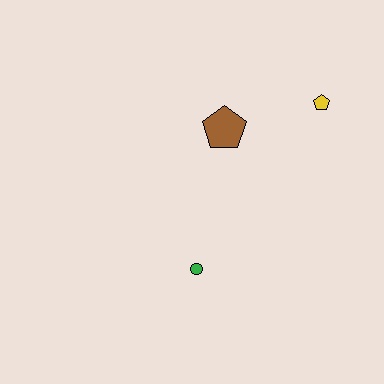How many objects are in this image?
There are 3 objects.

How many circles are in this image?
There is 1 circle.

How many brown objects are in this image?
There is 1 brown object.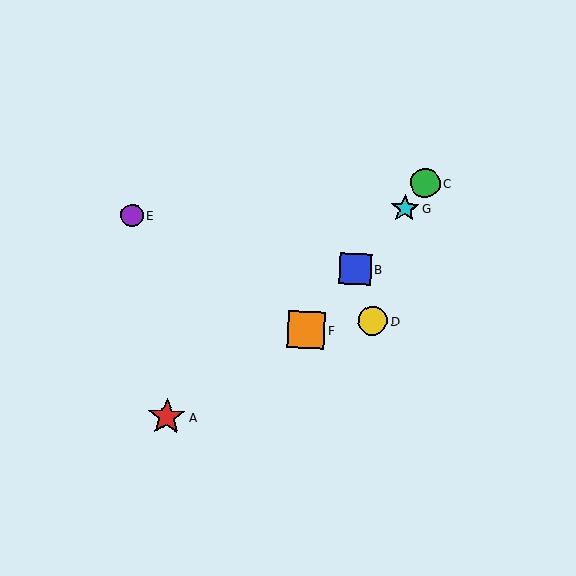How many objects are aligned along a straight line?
4 objects (B, C, F, G) are aligned along a straight line.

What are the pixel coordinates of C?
Object C is at (425, 183).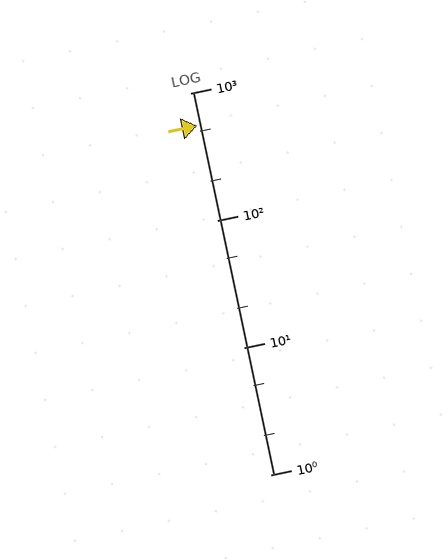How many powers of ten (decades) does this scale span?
The scale spans 3 decades, from 1 to 1000.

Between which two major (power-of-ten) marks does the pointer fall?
The pointer is between 100 and 1000.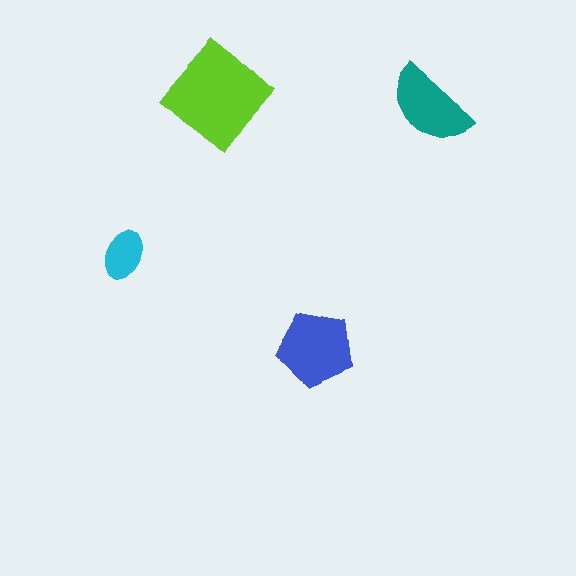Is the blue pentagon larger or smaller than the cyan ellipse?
Larger.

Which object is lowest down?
The blue pentagon is bottommost.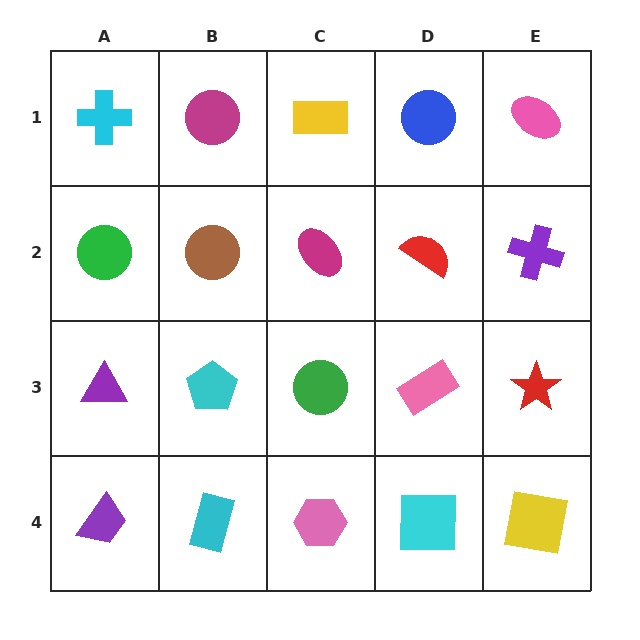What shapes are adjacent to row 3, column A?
A green circle (row 2, column A), a purple trapezoid (row 4, column A), a cyan pentagon (row 3, column B).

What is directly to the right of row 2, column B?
A magenta ellipse.